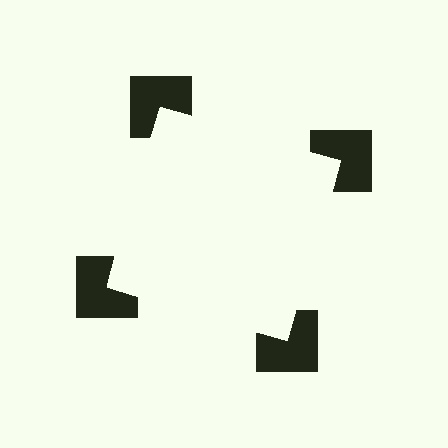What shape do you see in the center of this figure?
An illusory square — its edges are inferred from the aligned wedge cuts in the notched squares, not physically drawn.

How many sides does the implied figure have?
4 sides.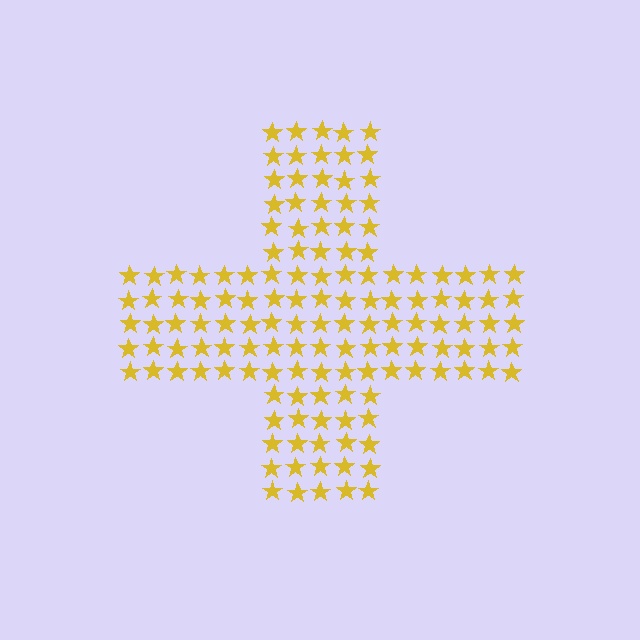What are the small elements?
The small elements are stars.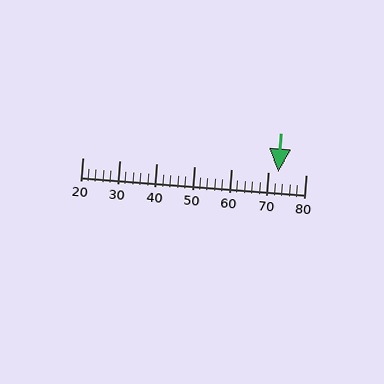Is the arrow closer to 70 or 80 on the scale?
The arrow is closer to 70.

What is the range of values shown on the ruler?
The ruler shows values from 20 to 80.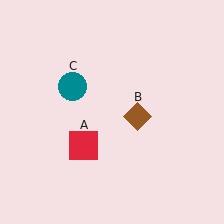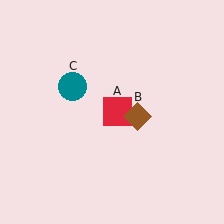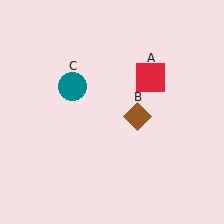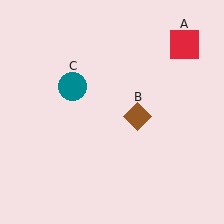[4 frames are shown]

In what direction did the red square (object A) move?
The red square (object A) moved up and to the right.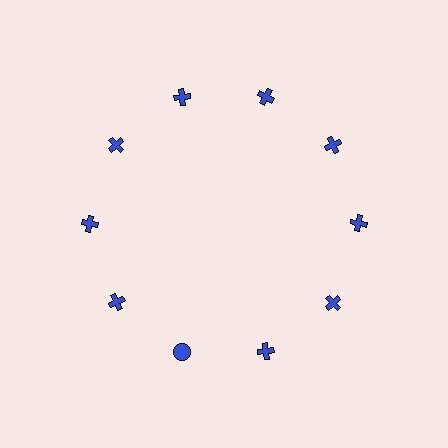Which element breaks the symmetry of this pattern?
The blue circle at roughly the 7 o'clock position breaks the symmetry. All other shapes are blue crosses.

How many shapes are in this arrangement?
There are 10 shapes arranged in a ring pattern.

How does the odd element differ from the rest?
It has a different shape: circle instead of cross.